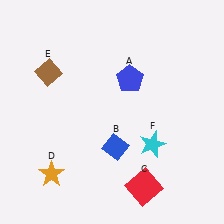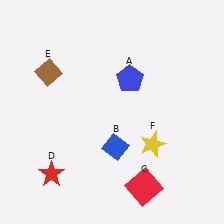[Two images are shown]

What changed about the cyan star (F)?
In Image 1, F is cyan. In Image 2, it changed to yellow.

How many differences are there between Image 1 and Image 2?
There are 2 differences between the two images.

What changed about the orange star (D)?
In Image 1, D is orange. In Image 2, it changed to red.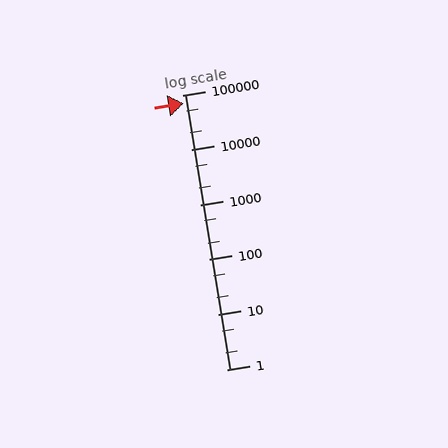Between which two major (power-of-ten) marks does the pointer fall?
The pointer is between 10000 and 100000.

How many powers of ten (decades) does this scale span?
The scale spans 5 decades, from 1 to 100000.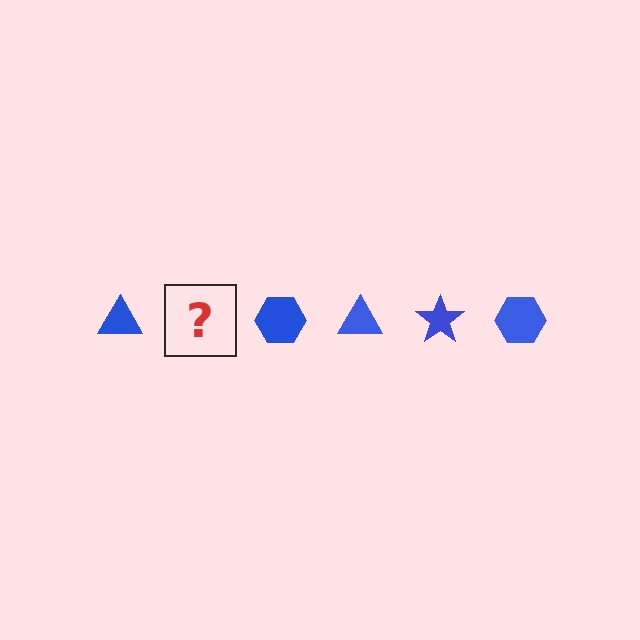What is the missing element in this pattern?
The missing element is a blue star.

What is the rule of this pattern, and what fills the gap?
The rule is that the pattern cycles through triangle, star, hexagon shapes in blue. The gap should be filled with a blue star.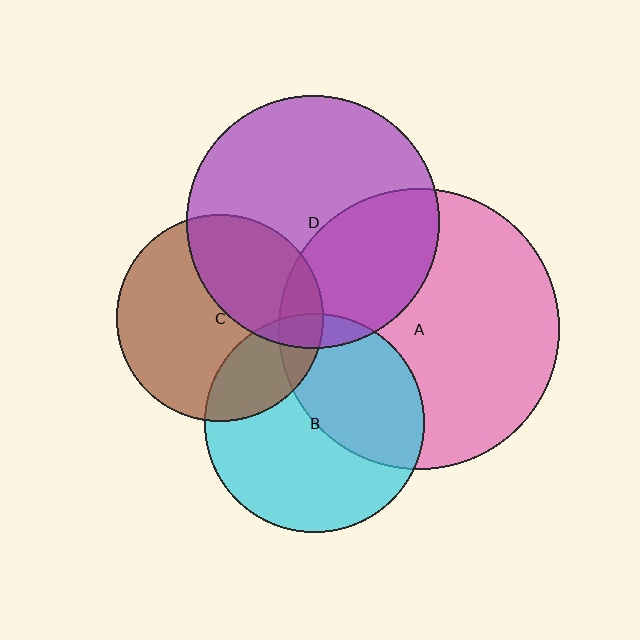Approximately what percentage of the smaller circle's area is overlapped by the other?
Approximately 10%.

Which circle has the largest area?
Circle A (pink).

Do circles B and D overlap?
Yes.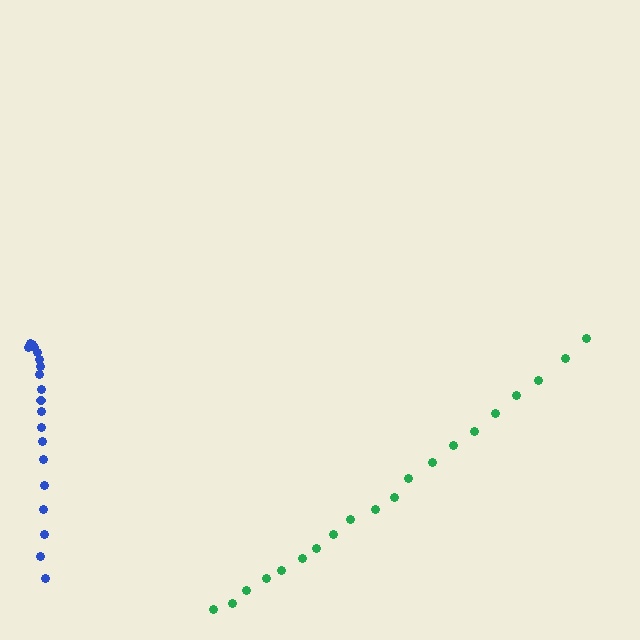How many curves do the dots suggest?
There are 2 distinct paths.